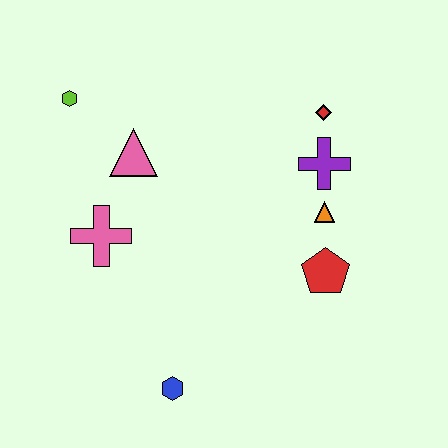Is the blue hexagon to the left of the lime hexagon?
No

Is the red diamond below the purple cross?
No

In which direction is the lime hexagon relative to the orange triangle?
The lime hexagon is to the left of the orange triangle.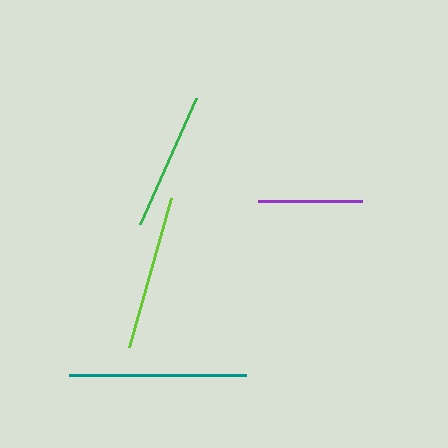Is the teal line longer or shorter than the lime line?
The teal line is longer than the lime line.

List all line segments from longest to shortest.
From longest to shortest: teal, lime, green, purple.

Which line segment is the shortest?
The purple line is the shortest at approximately 104 pixels.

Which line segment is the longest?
The teal line is the longest at approximately 177 pixels.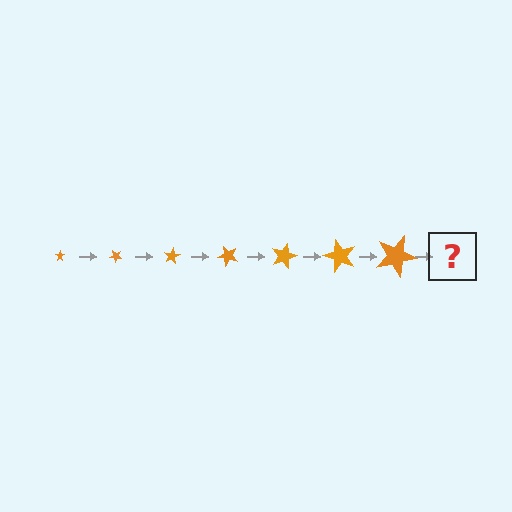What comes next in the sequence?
The next element should be a star, larger than the previous one and rotated 280 degrees from the start.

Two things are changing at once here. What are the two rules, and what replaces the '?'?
The two rules are that the star grows larger each step and it rotates 40 degrees each step. The '?' should be a star, larger than the previous one and rotated 280 degrees from the start.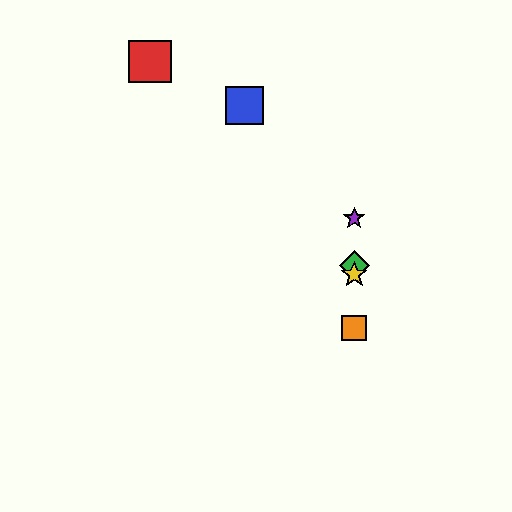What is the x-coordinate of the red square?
The red square is at x≈150.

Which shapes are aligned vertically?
The green diamond, the yellow star, the purple star, the orange square are aligned vertically.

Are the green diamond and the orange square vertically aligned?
Yes, both are at x≈354.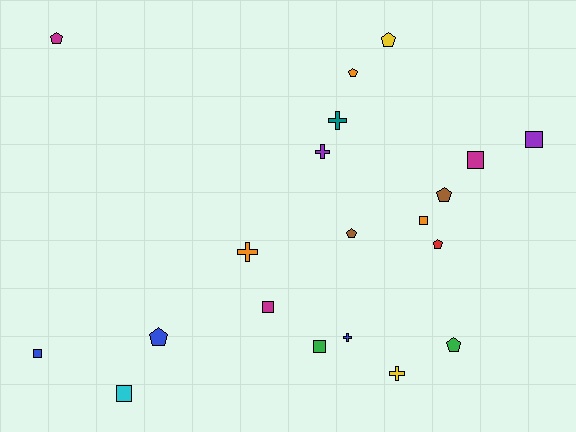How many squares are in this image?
There are 7 squares.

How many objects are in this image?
There are 20 objects.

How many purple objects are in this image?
There are 2 purple objects.